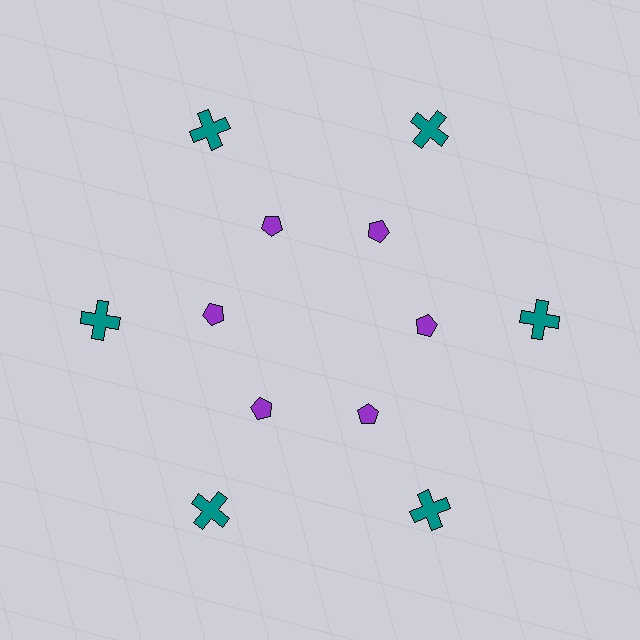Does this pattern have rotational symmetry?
Yes, this pattern has 6-fold rotational symmetry. It looks the same after rotating 60 degrees around the center.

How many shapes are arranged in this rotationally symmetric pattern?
There are 12 shapes, arranged in 6 groups of 2.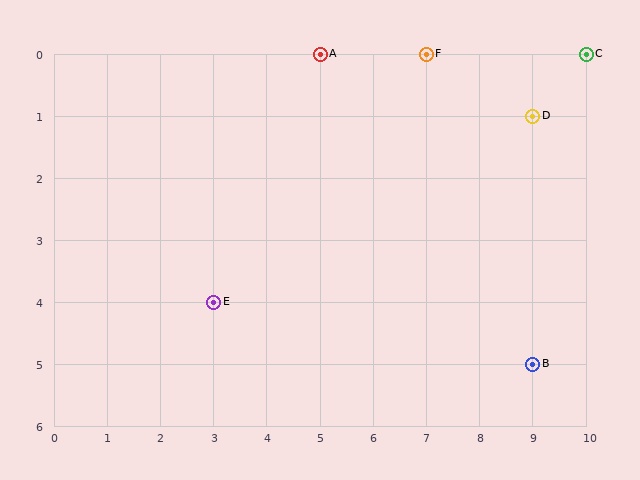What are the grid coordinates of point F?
Point F is at grid coordinates (7, 0).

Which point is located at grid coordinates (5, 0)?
Point A is at (5, 0).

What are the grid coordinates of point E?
Point E is at grid coordinates (3, 4).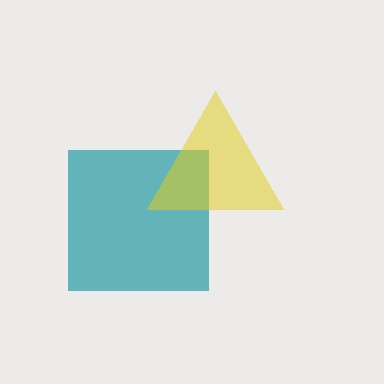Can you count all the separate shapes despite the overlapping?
Yes, there are 2 separate shapes.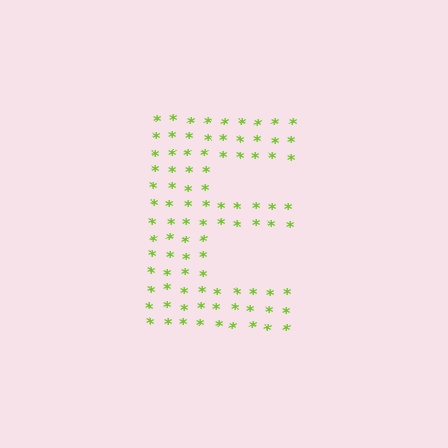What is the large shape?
The large shape is the letter E.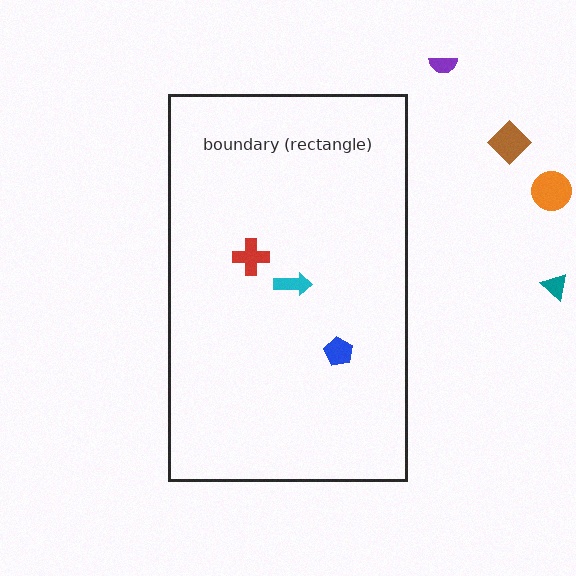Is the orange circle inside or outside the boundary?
Outside.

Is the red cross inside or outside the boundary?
Inside.